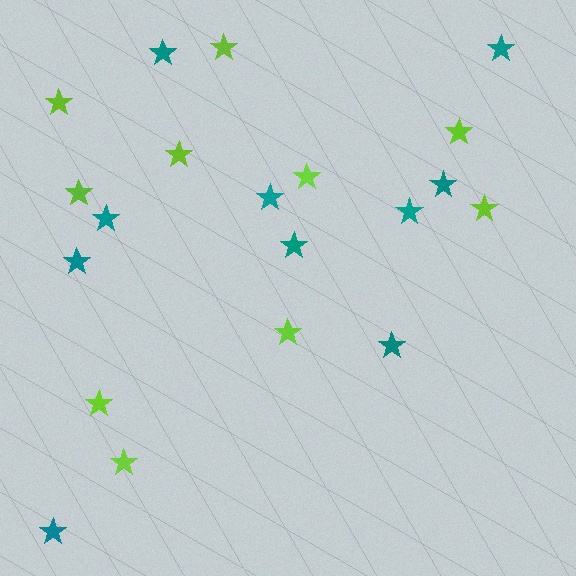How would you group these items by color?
There are 2 groups: one group of teal stars (10) and one group of lime stars (10).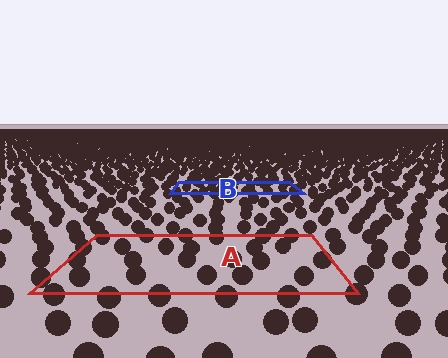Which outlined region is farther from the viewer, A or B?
Region B is farther from the viewer — the texture elements inside it appear smaller and more densely packed.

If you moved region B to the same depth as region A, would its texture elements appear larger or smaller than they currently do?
They would appear larger. At a closer depth, the same texture elements are projected at a bigger on-screen size.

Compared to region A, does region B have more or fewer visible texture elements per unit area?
Region B has more texture elements per unit area — they are packed more densely because it is farther away.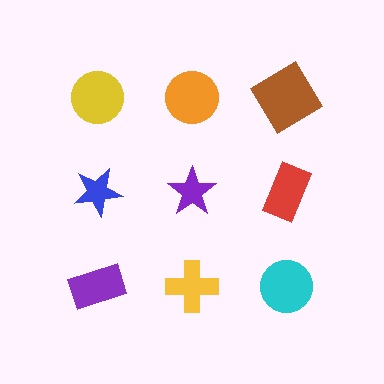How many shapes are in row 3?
3 shapes.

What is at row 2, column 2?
A purple star.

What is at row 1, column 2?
An orange circle.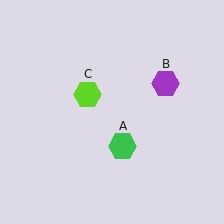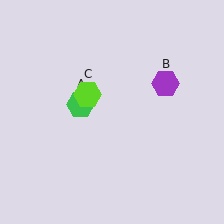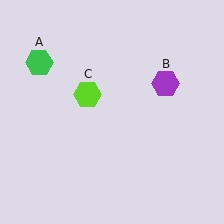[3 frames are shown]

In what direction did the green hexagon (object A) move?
The green hexagon (object A) moved up and to the left.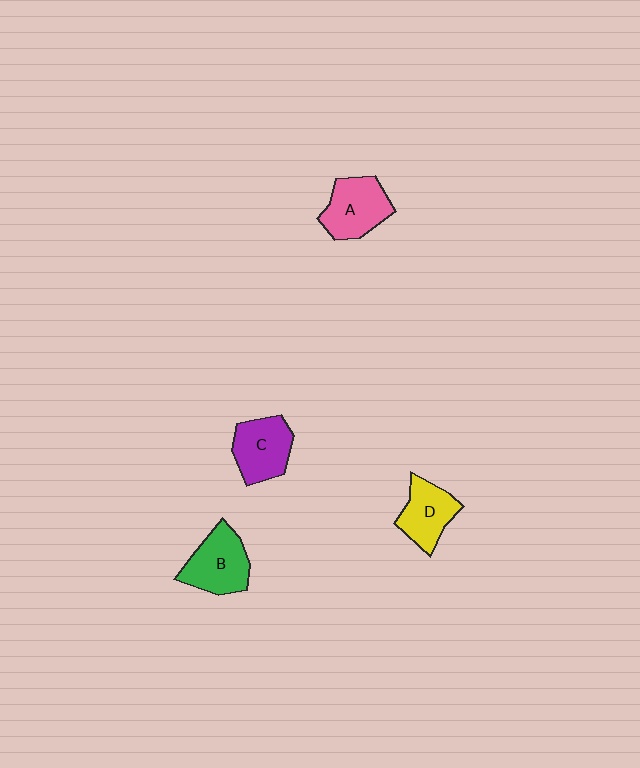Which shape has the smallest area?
Shape D (yellow).